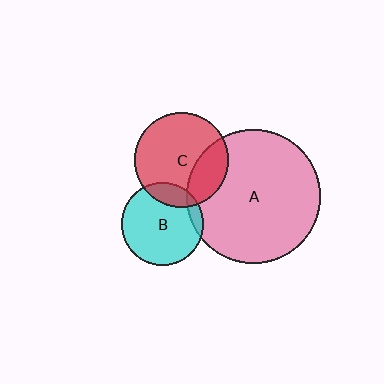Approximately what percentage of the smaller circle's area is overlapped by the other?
Approximately 25%.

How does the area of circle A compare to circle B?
Approximately 2.6 times.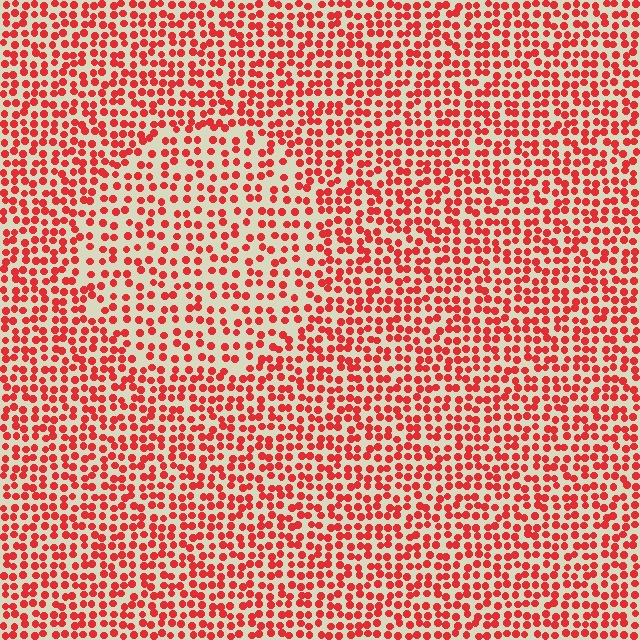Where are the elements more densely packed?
The elements are more densely packed outside the circle boundary.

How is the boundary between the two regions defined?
The boundary is defined by a change in element density (approximately 1.5x ratio). All elements are the same color, size, and shape.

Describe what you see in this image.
The image contains small red elements arranged at two different densities. A circle-shaped region is visible where the elements are less densely packed than the surrounding area.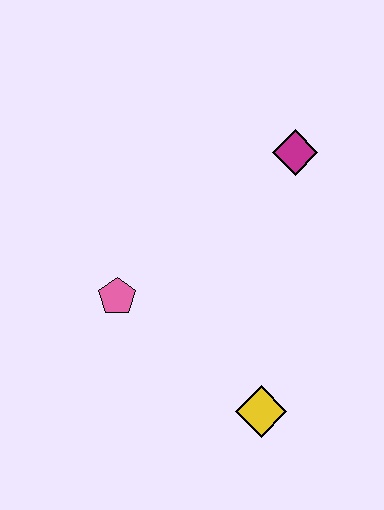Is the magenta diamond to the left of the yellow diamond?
No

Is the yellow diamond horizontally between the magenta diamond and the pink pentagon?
Yes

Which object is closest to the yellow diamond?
The pink pentagon is closest to the yellow diamond.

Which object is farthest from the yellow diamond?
The magenta diamond is farthest from the yellow diamond.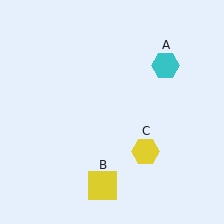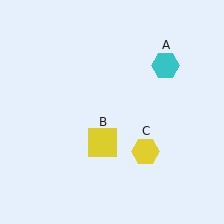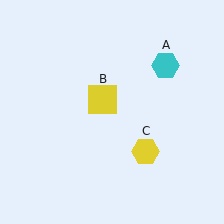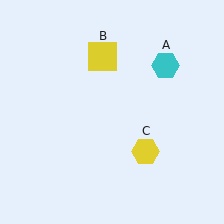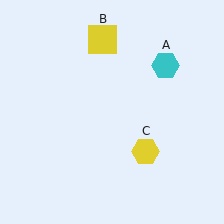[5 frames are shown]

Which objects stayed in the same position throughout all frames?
Cyan hexagon (object A) and yellow hexagon (object C) remained stationary.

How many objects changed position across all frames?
1 object changed position: yellow square (object B).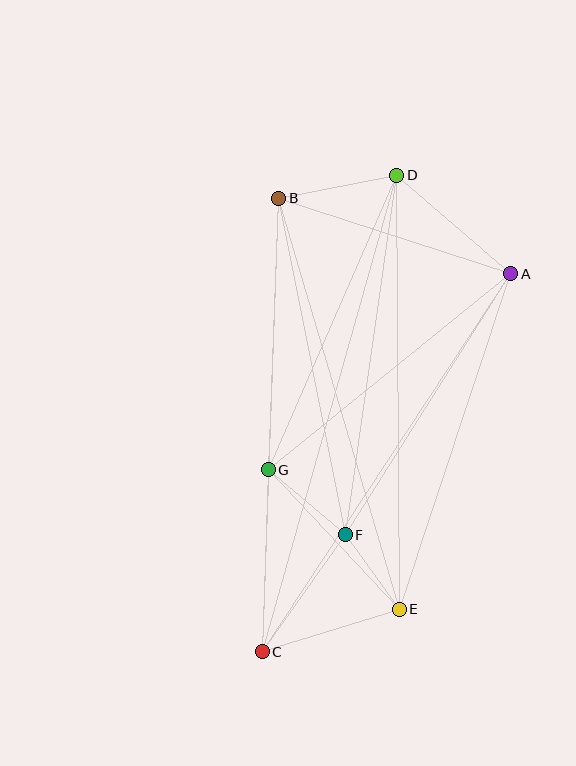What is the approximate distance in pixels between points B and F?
The distance between B and F is approximately 343 pixels.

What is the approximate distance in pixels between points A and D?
The distance between A and D is approximately 150 pixels.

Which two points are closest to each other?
Points E and F are closest to each other.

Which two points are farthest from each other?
Points C and D are farthest from each other.